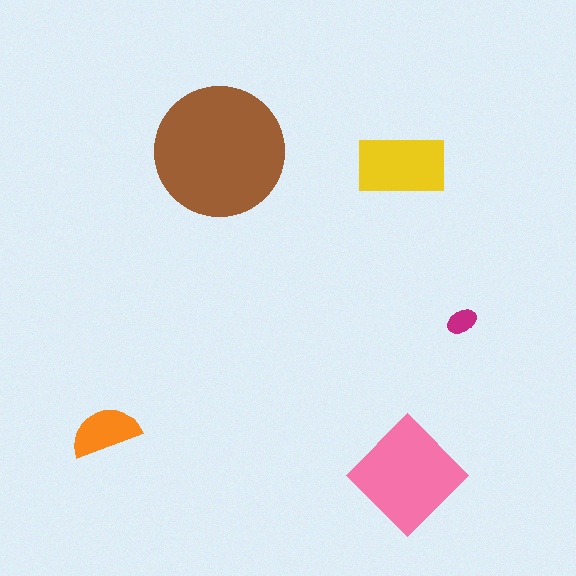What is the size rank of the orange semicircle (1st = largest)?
4th.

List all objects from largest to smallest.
The brown circle, the pink diamond, the yellow rectangle, the orange semicircle, the magenta ellipse.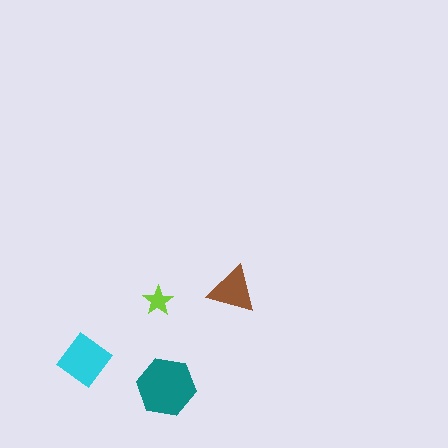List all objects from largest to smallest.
The teal hexagon, the cyan diamond, the brown triangle, the lime star.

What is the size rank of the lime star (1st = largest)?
4th.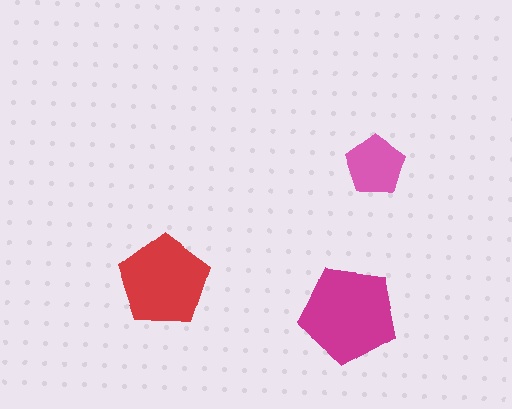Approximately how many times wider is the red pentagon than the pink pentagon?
About 1.5 times wider.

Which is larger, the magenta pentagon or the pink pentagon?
The magenta one.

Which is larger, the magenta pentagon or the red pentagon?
The magenta one.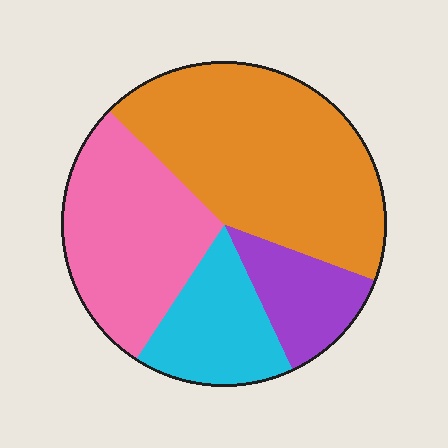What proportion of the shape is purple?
Purple takes up less than a sixth of the shape.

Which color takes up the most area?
Orange, at roughly 45%.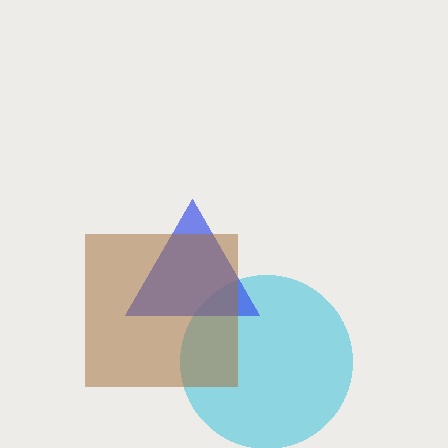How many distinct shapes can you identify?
There are 3 distinct shapes: a cyan circle, a blue triangle, a brown square.